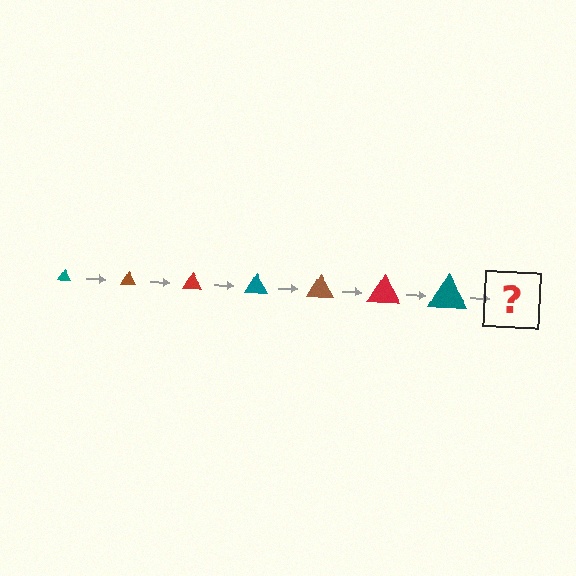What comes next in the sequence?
The next element should be a brown triangle, larger than the previous one.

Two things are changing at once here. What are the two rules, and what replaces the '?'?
The two rules are that the triangle grows larger each step and the color cycles through teal, brown, and red. The '?' should be a brown triangle, larger than the previous one.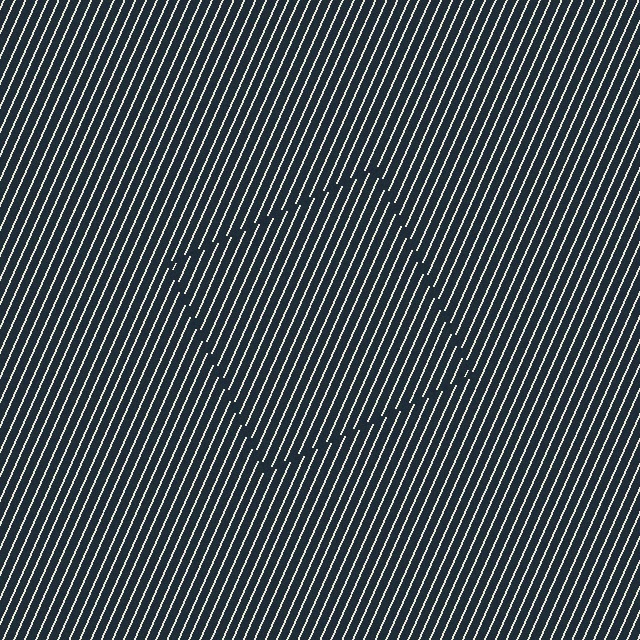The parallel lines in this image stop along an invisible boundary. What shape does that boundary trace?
An illusory square. The interior of the shape contains the same grating, shifted by half a period — the contour is defined by the phase discontinuity where line-ends from the inner and outer gratings abut.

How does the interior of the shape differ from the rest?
The interior of the shape contains the same grating, shifted by half a period — the contour is defined by the phase discontinuity where line-ends from the inner and outer gratings abut.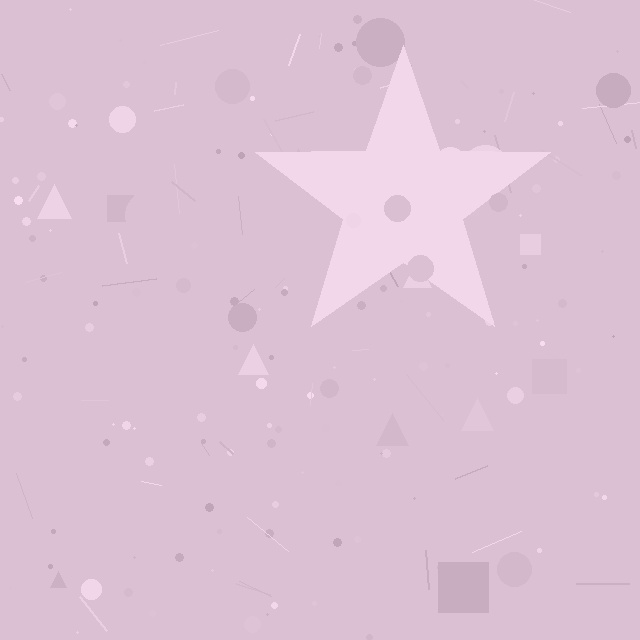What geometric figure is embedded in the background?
A star is embedded in the background.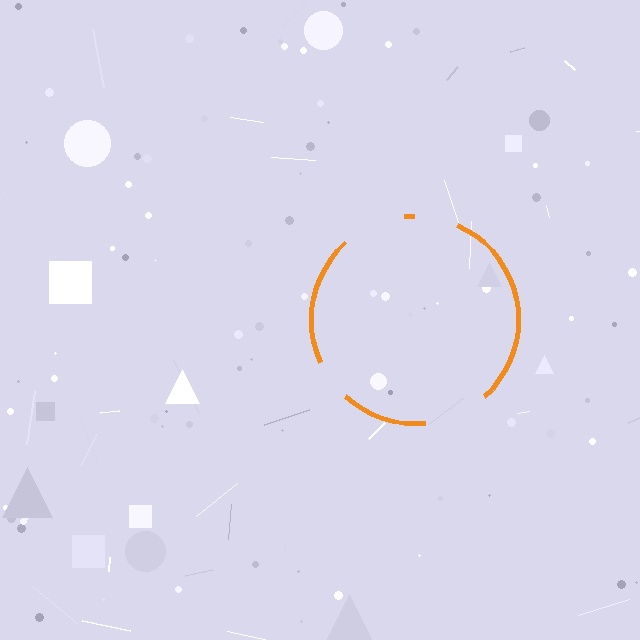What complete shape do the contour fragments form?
The contour fragments form a circle.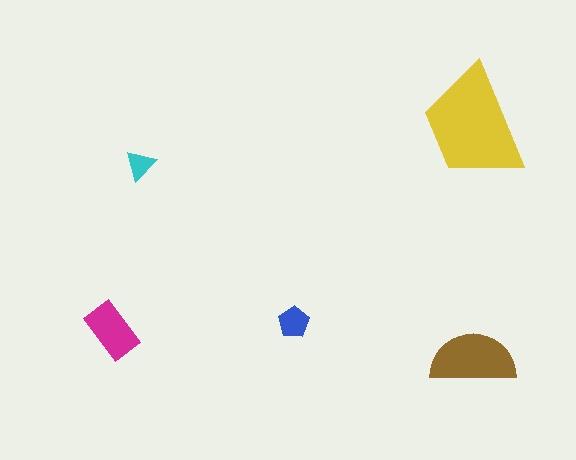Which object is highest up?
The yellow trapezoid is topmost.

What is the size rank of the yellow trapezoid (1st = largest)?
1st.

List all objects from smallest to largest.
The cyan triangle, the blue pentagon, the magenta rectangle, the brown semicircle, the yellow trapezoid.